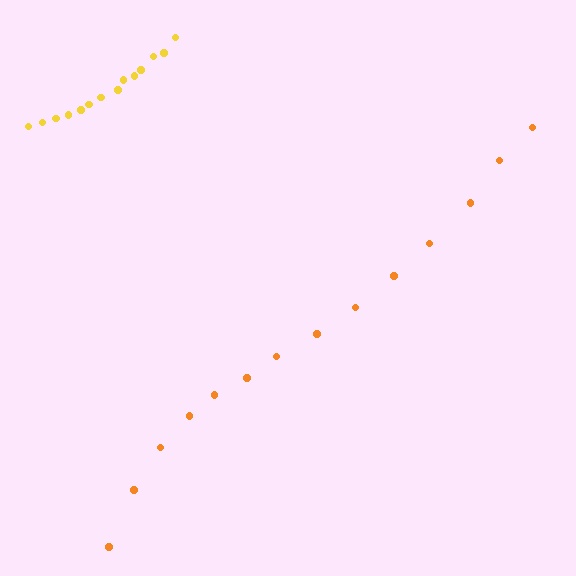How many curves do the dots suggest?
There are 2 distinct paths.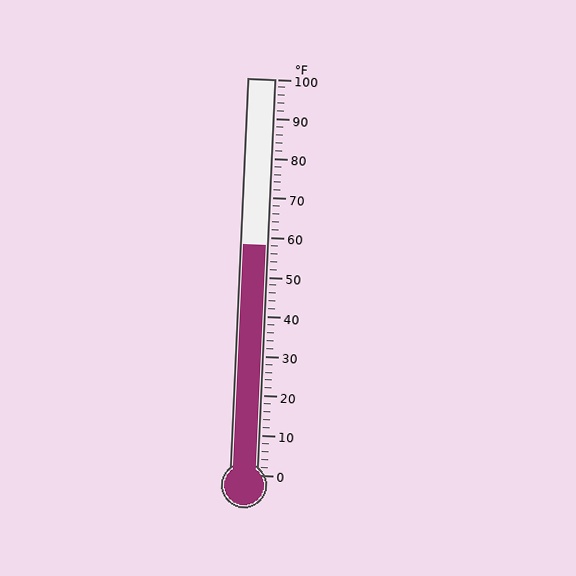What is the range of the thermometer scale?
The thermometer scale ranges from 0°F to 100°F.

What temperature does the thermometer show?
The thermometer shows approximately 58°F.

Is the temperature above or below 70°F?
The temperature is below 70°F.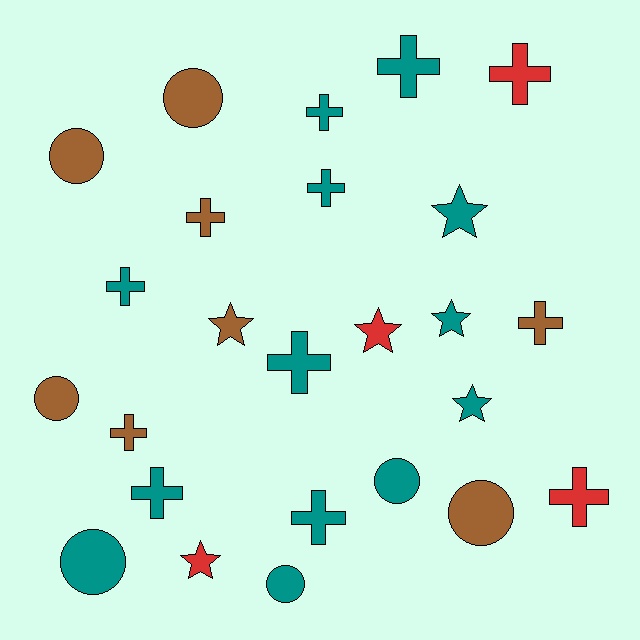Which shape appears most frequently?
Cross, with 12 objects.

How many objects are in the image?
There are 25 objects.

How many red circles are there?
There are no red circles.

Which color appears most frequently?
Teal, with 13 objects.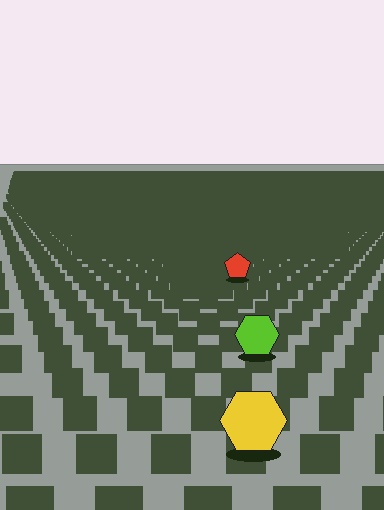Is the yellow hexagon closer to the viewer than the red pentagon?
Yes. The yellow hexagon is closer — you can tell from the texture gradient: the ground texture is coarser near it.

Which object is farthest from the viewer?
The red pentagon is farthest from the viewer. It appears smaller and the ground texture around it is denser.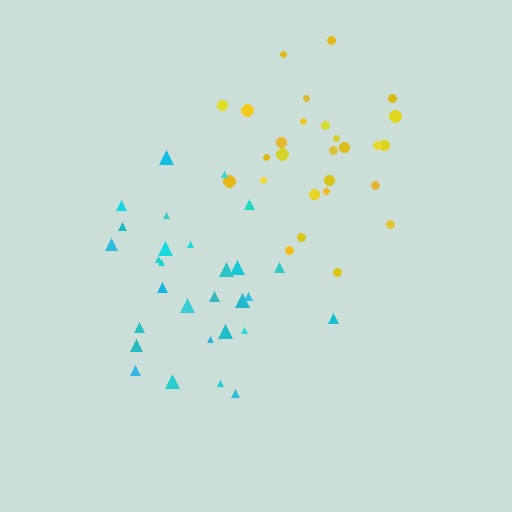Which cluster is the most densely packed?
Yellow.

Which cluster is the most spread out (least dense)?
Cyan.